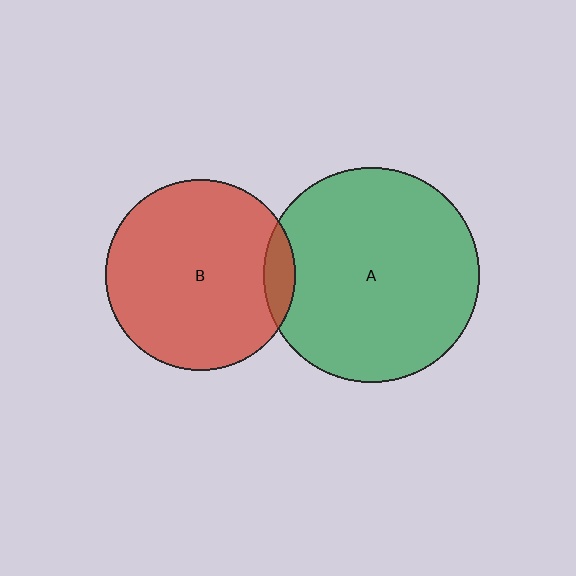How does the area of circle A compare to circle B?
Approximately 1.3 times.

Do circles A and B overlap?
Yes.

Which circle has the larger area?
Circle A (green).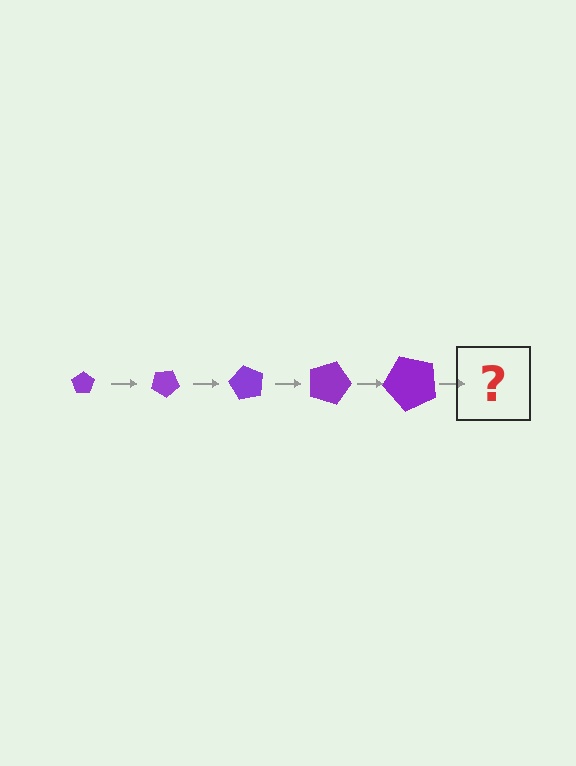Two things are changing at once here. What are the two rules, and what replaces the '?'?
The two rules are that the pentagon grows larger each step and it rotates 30 degrees each step. The '?' should be a pentagon, larger than the previous one and rotated 150 degrees from the start.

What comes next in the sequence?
The next element should be a pentagon, larger than the previous one and rotated 150 degrees from the start.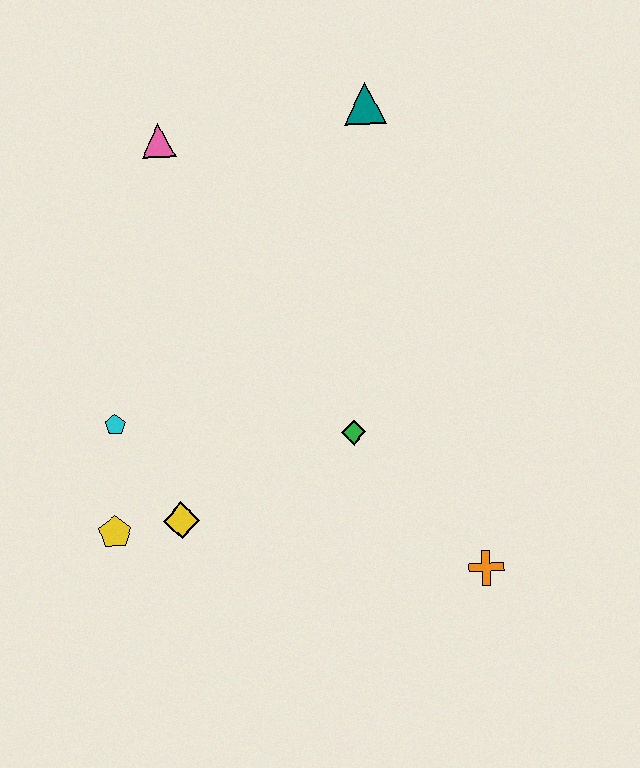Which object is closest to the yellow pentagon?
The yellow diamond is closest to the yellow pentagon.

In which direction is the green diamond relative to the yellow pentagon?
The green diamond is to the right of the yellow pentagon.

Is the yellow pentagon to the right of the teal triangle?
No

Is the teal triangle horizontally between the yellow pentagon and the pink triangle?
No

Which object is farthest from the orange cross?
The pink triangle is farthest from the orange cross.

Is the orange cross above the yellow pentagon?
No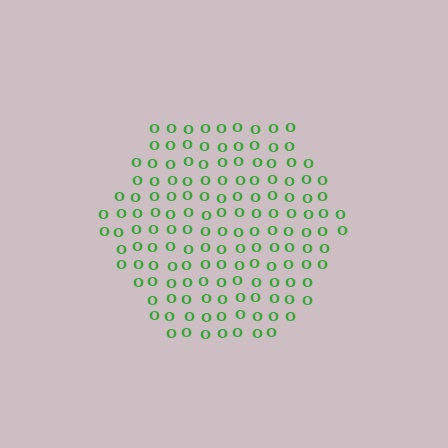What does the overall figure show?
The overall figure shows a hexagon.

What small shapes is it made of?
It is made of small letter O's.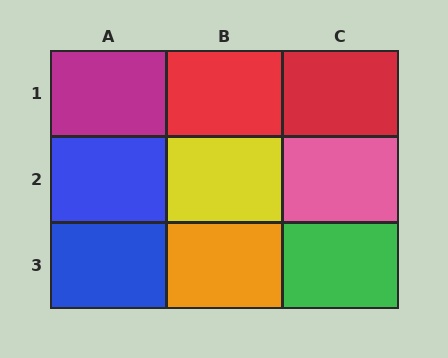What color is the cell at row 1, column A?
Magenta.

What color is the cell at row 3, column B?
Orange.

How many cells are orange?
1 cell is orange.